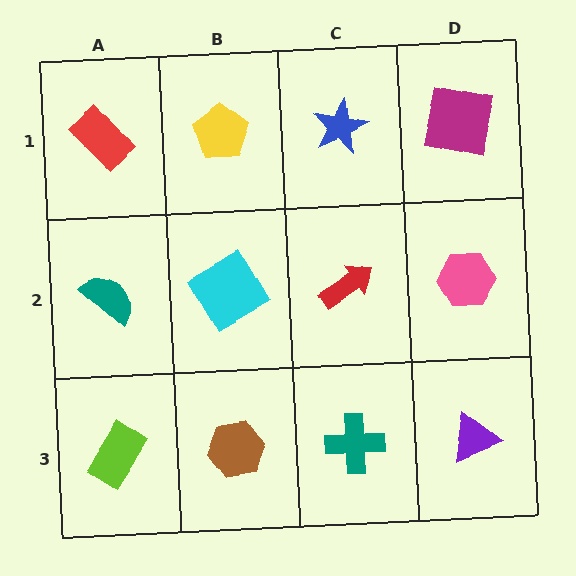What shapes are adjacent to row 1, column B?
A cyan diamond (row 2, column B), a red rectangle (row 1, column A), a blue star (row 1, column C).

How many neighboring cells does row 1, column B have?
3.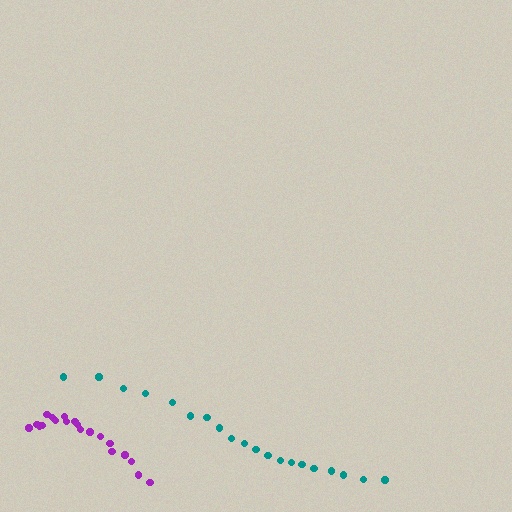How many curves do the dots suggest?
There are 2 distinct paths.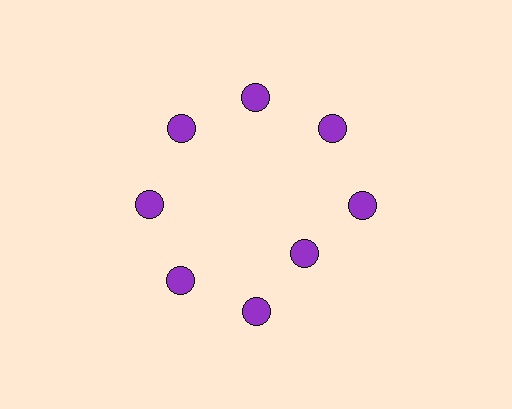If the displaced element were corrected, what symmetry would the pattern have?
It would have 8-fold rotational symmetry — the pattern would map onto itself every 45 degrees.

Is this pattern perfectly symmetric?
No. The 8 purple circles are arranged in a ring, but one element near the 4 o'clock position is pulled inward toward the center, breaking the 8-fold rotational symmetry.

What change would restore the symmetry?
The symmetry would be restored by moving it outward, back onto the ring so that all 8 circles sit at equal angles and equal distance from the center.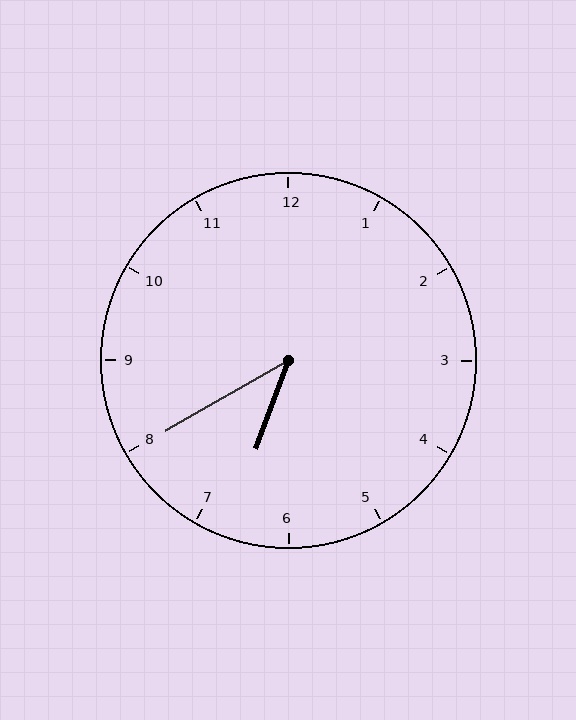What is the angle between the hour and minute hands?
Approximately 40 degrees.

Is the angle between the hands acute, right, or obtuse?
It is acute.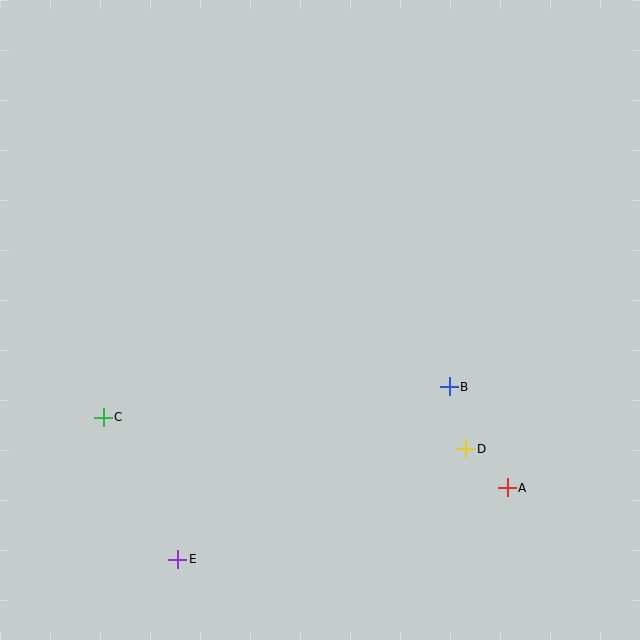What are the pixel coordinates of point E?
Point E is at (178, 559).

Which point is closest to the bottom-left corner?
Point E is closest to the bottom-left corner.